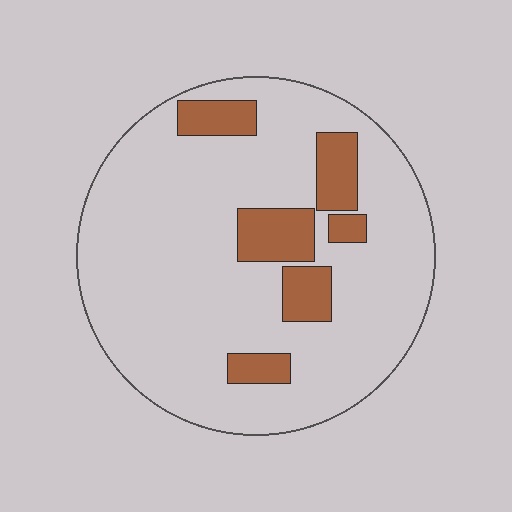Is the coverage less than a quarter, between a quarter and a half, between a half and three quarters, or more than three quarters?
Less than a quarter.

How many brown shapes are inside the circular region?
6.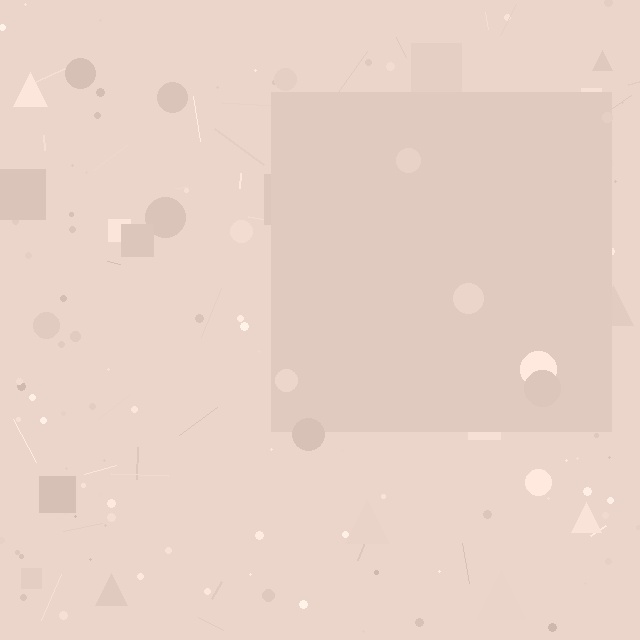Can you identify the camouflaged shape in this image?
The camouflaged shape is a square.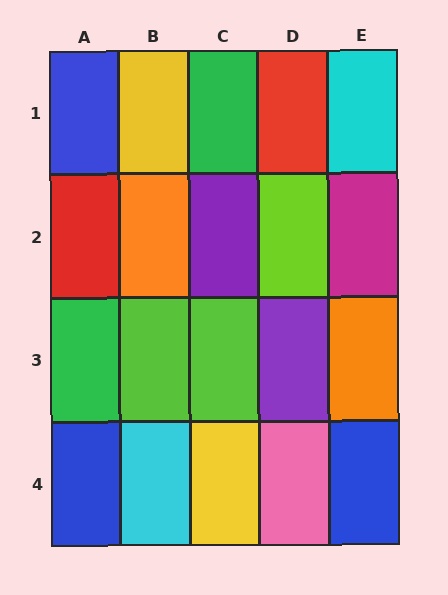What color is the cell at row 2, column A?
Red.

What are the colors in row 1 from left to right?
Blue, yellow, green, red, cyan.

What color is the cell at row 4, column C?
Yellow.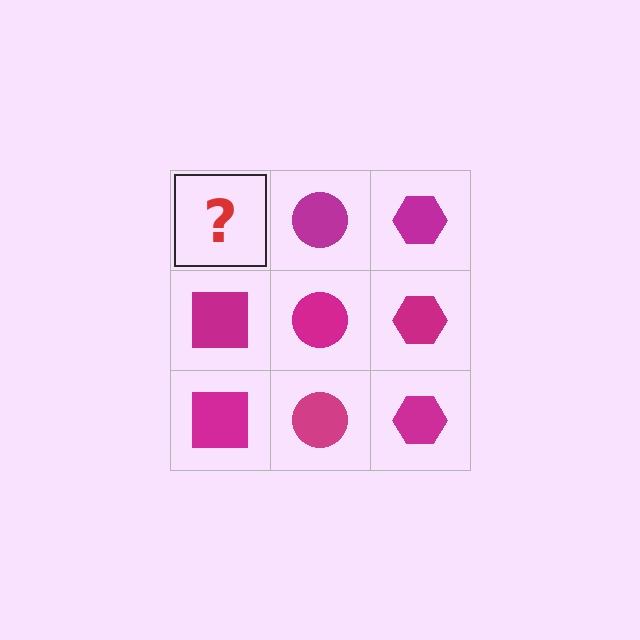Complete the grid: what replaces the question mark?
The question mark should be replaced with a magenta square.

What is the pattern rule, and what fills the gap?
The rule is that each column has a consistent shape. The gap should be filled with a magenta square.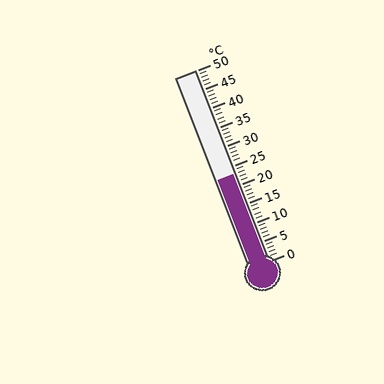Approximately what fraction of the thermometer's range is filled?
The thermometer is filled to approximately 45% of its range.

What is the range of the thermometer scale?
The thermometer scale ranges from 0°C to 50°C.